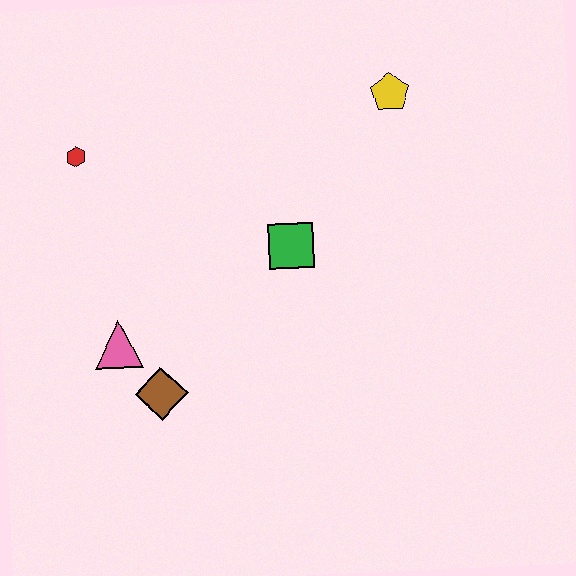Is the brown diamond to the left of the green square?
Yes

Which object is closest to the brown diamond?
The pink triangle is closest to the brown diamond.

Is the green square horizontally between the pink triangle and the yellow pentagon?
Yes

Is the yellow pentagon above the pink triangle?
Yes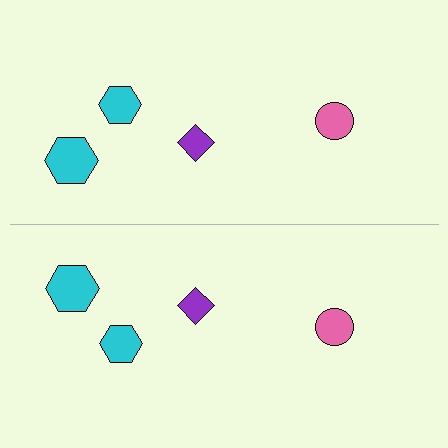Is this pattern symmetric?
Yes, this pattern has bilateral (reflection) symmetry.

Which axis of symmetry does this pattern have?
The pattern has a horizontal axis of symmetry running through the center of the image.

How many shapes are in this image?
There are 8 shapes in this image.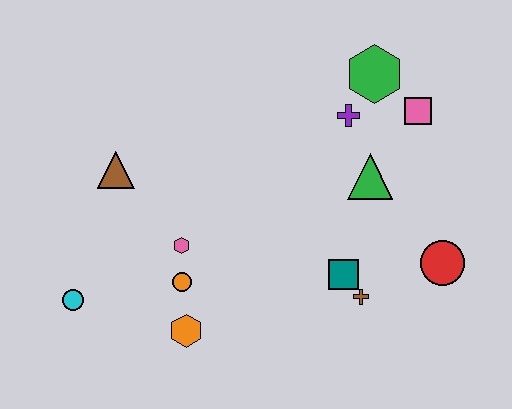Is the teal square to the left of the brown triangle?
No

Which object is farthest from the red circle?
The cyan circle is farthest from the red circle.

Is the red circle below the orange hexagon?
No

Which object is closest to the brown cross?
The teal square is closest to the brown cross.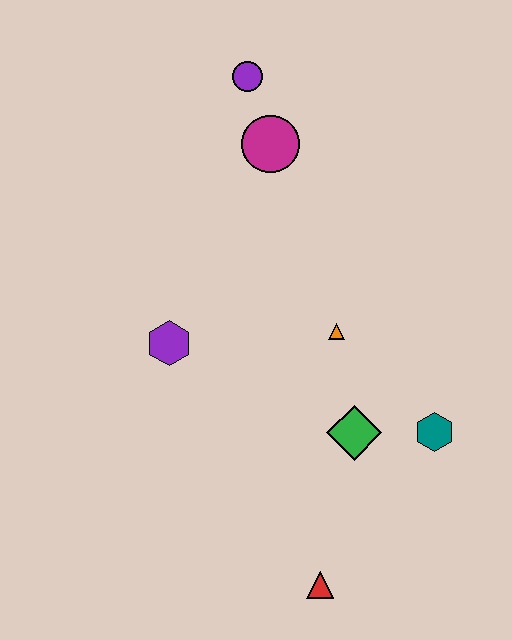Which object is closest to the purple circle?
The magenta circle is closest to the purple circle.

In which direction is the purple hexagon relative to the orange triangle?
The purple hexagon is to the left of the orange triangle.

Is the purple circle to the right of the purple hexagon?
Yes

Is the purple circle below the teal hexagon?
No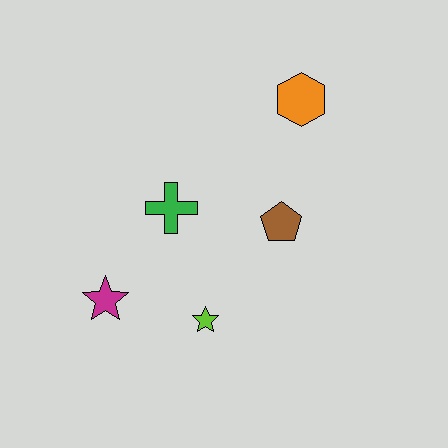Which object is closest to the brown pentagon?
The green cross is closest to the brown pentagon.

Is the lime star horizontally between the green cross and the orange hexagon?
Yes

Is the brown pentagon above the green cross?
No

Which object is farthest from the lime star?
The orange hexagon is farthest from the lime star.